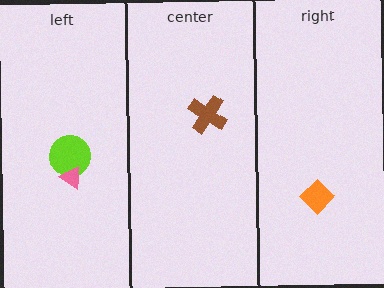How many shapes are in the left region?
2.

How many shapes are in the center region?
1.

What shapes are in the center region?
The brown cross.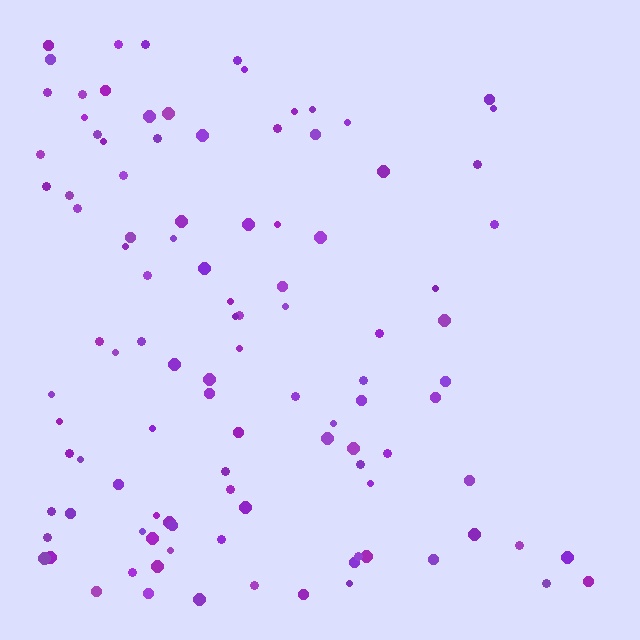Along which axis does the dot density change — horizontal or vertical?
Horizontal.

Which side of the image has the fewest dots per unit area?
The right.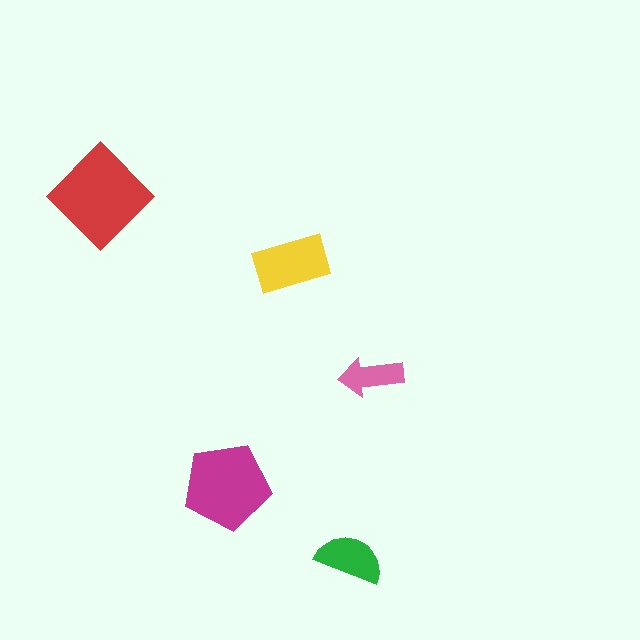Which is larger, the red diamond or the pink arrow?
The red diamond.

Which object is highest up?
The red diamond is topmost.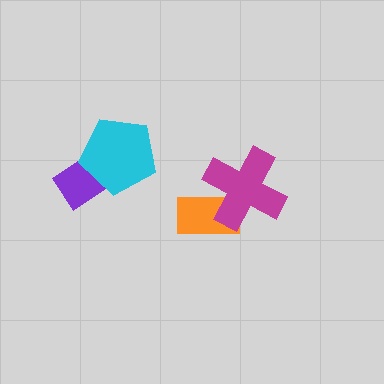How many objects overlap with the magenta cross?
1 object overlaps with the magenta cross.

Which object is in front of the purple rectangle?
The cyan pentagon is in front of the purple rectangle.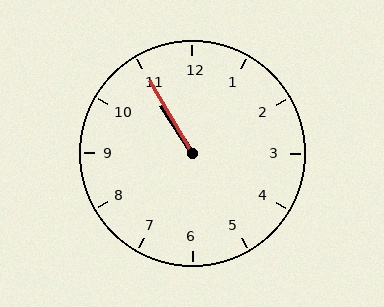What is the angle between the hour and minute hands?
Approximately 2 degrees.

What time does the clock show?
10:55.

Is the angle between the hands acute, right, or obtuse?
It is acute.